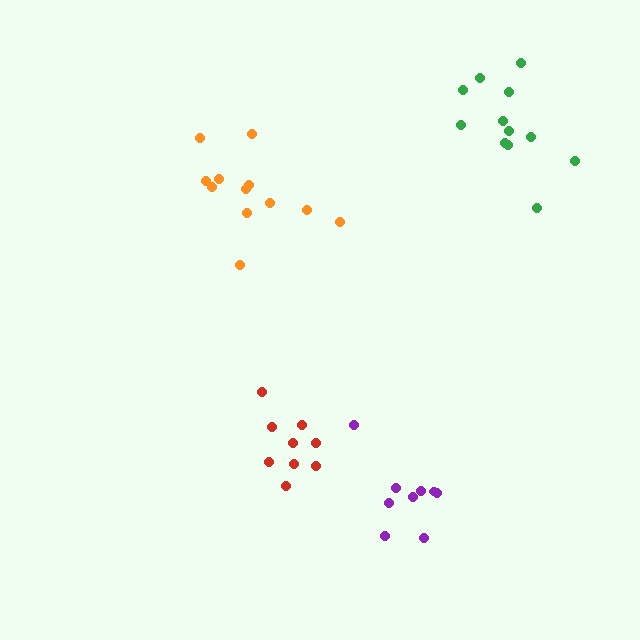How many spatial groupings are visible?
There are 4 spatial groupings.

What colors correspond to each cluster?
The clusters are colored: orange, red, purple, green.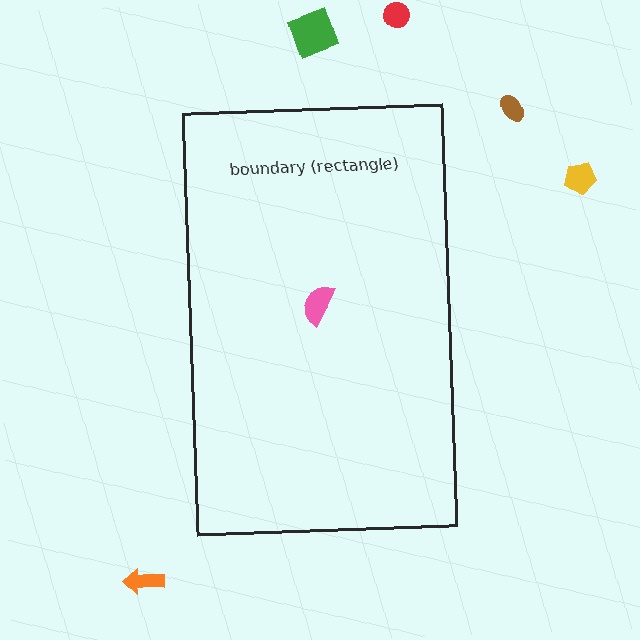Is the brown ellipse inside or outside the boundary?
Outside.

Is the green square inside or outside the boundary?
Outside.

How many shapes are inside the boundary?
1 inside, 5 outside.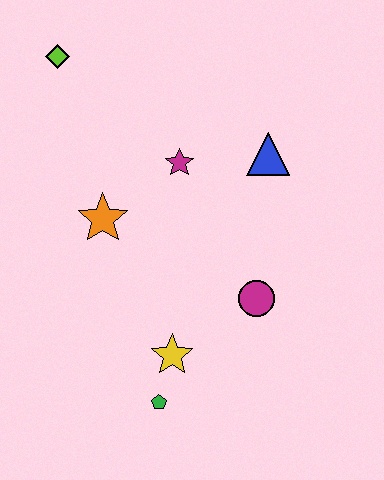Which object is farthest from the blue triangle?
The green pentagon is farthest from the blue triangle.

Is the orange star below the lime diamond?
Yes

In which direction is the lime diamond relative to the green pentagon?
The lime diamond is above the green pentagon.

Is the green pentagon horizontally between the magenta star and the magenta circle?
No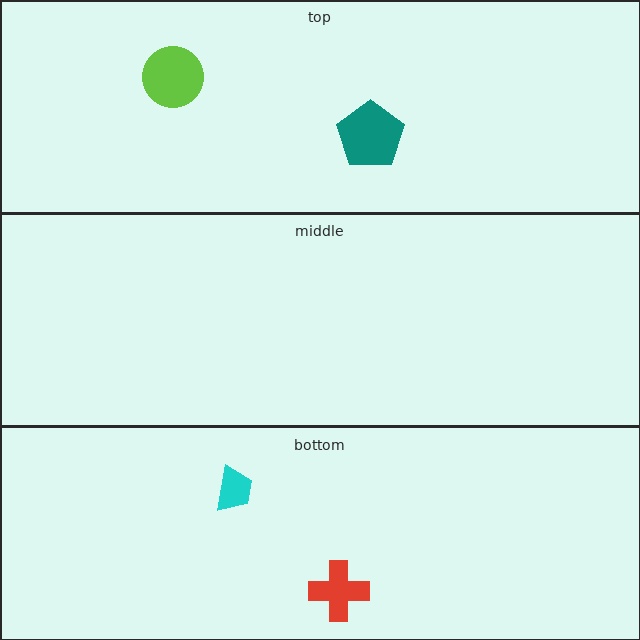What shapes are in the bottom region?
The cyan trapezoid, the red cross.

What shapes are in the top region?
The teal pentagon, the lime circle.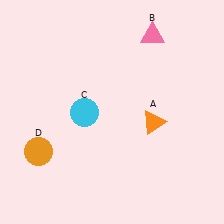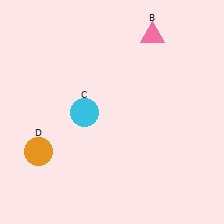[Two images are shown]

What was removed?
The orange triangle (A) was removed in Image 2.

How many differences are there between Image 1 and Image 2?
There is 1 difference between the two images.